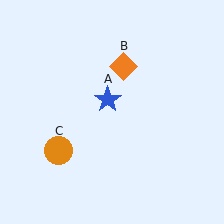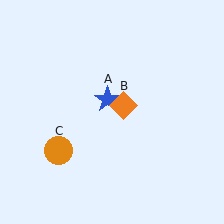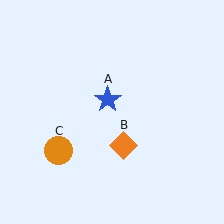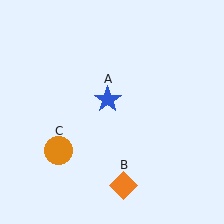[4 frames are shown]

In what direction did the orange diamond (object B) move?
The orange diamond (object B) moved down.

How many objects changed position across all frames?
1 object changed position: orange diamond (object B).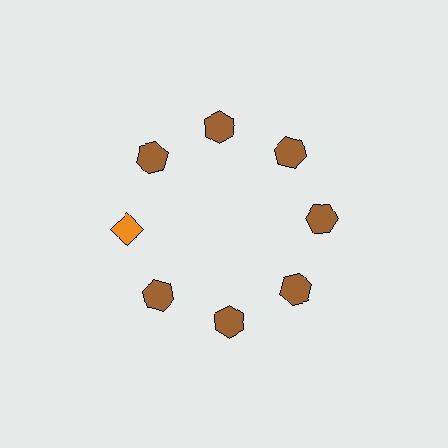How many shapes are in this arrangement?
There are 8 shapes arranged in a ring pattern.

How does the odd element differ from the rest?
It differs in both color (orange instead of brown) and shape (diamond instead of hexagon).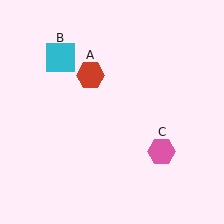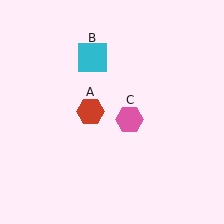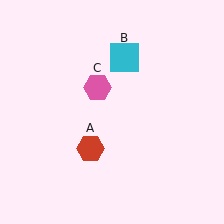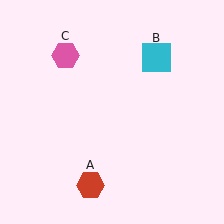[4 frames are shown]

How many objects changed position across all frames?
3 objects changed position: red hexagon (object A), cyan square (object B), pink hexagon (object C).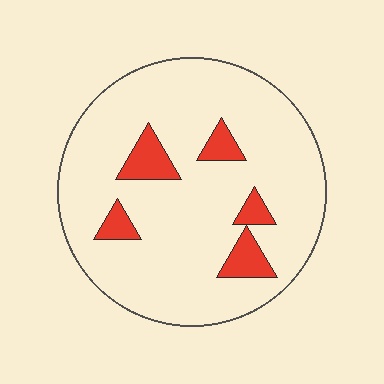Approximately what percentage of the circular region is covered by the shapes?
Approximately 10%.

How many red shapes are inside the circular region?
5.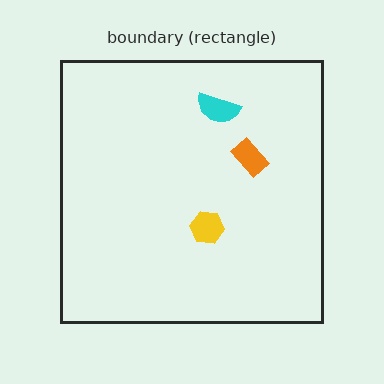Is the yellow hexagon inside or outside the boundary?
Inside.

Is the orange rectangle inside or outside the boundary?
Inside.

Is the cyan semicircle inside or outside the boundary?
Inside.